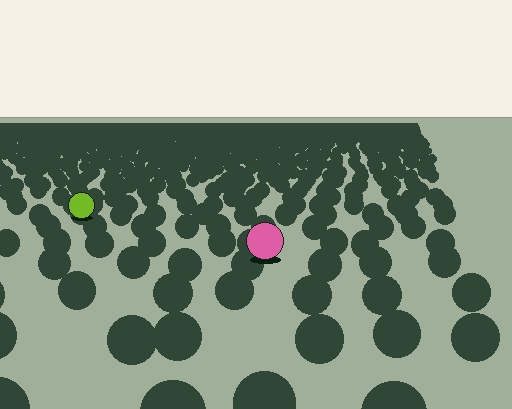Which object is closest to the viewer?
The pink circle is closest. The texture marks near it are larger and more spread out.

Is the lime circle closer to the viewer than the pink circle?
No. The pink circle is closer — you can tell from the texture gradient: the ground texture is coarser near it.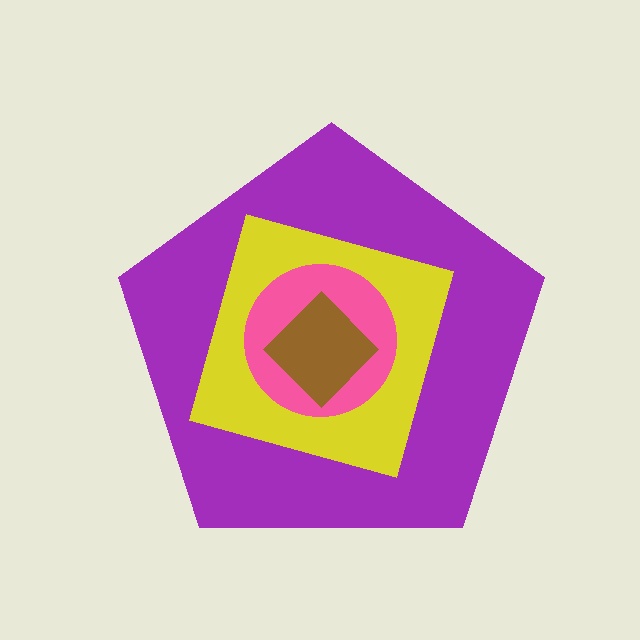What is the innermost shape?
The brown diamond.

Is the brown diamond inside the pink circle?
Yes.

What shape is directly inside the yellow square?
The pink circle.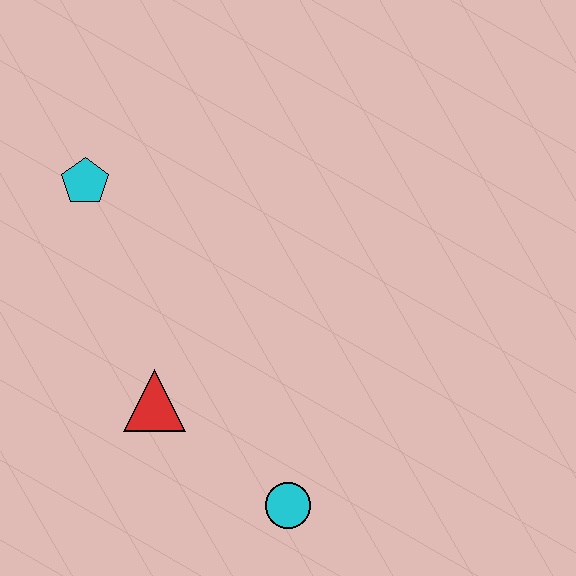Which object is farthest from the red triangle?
The cyan pentagon is farthest from the red triangle.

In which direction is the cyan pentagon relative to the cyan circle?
The cyan pentagon is above the cyan circle.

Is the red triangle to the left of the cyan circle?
Yes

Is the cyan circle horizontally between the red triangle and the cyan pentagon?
No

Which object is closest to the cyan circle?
The red triangle is closest to the cyan circle.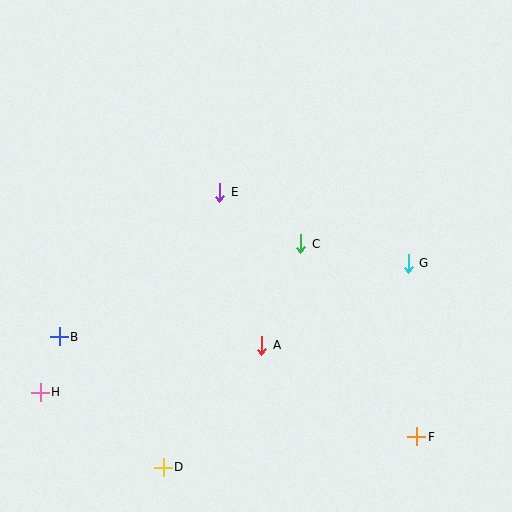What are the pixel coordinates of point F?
Point F is at (417, 437).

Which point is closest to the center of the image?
Point C at (301, 244) is closest to the center.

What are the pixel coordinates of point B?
Point B is at (59, 337).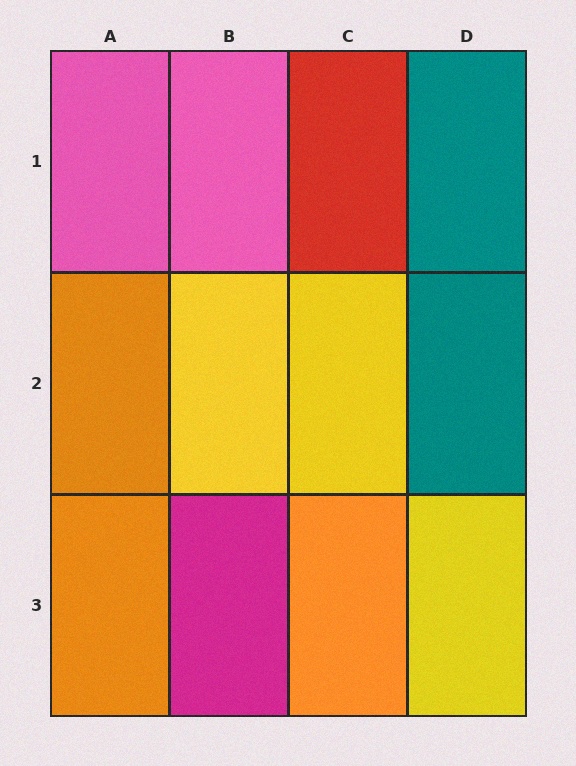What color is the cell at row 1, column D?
Teal.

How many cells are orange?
3 cells are orange.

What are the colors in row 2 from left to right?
Orange, yellow, yellow, teal.